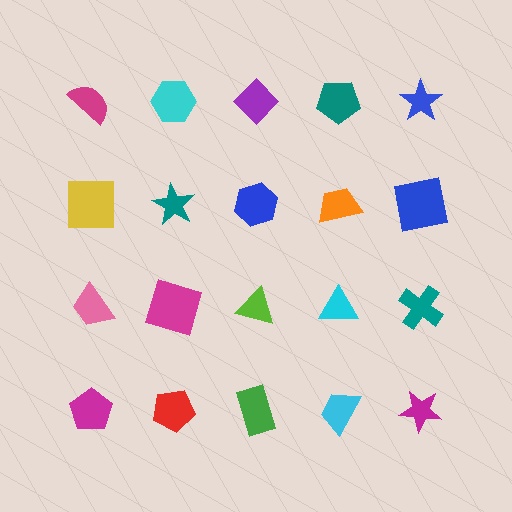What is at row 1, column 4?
A teal pentagon.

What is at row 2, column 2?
A teal star.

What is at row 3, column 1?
A pink trapezoid.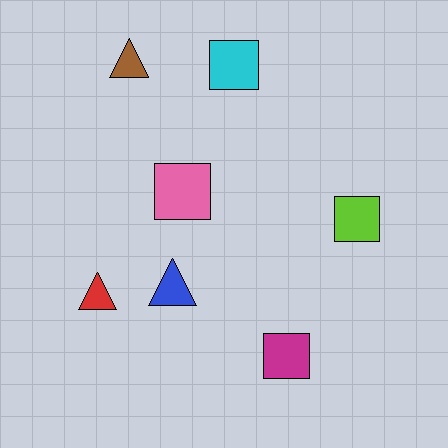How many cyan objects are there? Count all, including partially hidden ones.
There is 1 cyan object.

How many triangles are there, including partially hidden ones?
There are 3 triangles.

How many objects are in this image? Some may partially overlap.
There are 7 objects.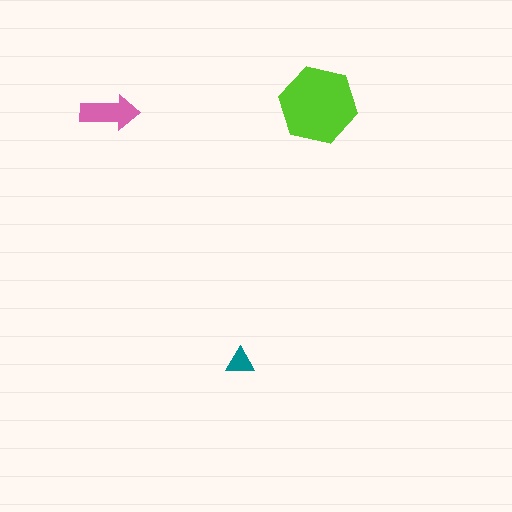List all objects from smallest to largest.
The teal triangle, the pink arrow, the lime hexagon.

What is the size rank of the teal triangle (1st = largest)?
3rd.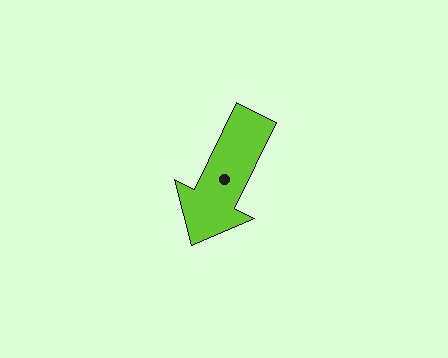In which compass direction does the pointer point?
Southwest.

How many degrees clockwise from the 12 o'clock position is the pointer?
Approximately 206 degrees.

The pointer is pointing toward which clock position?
Roughly 7 o'clock.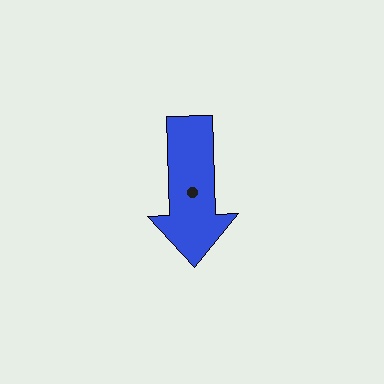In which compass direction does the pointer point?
South.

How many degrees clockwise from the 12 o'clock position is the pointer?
Approximately 178 degrees.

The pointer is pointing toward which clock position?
Roughly 6 o'clock.